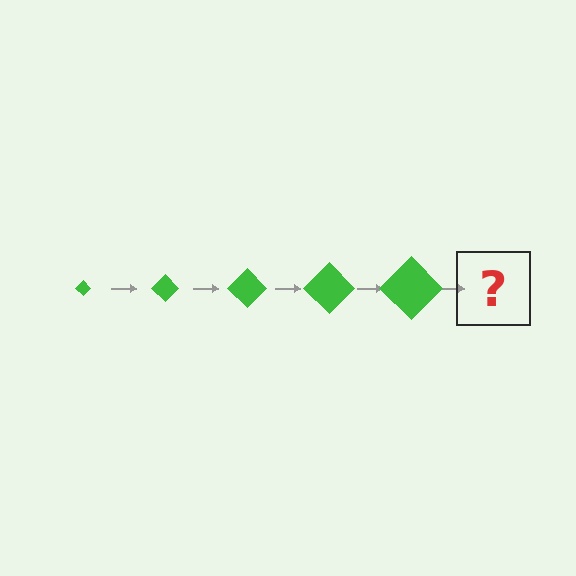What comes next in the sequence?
The next element should be a green diamond, larger than the previous one.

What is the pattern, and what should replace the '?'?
The pattern is that the diamond gets progressively larger each step. The '?' should be a green diamond, larger than the previous one.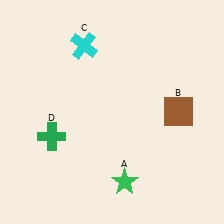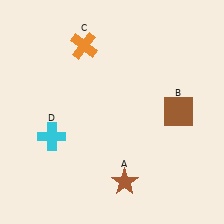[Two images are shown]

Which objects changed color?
A changed from green to brown. C changed from cyan to orange. D changed from green to cyan.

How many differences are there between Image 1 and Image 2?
There are 3 differences between the two images.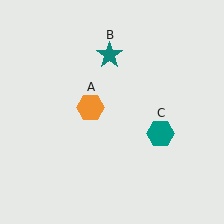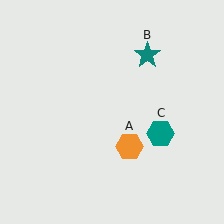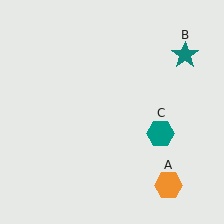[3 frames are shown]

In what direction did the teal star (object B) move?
The teal star (object B) moved right.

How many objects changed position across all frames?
2 objects changed position: orange hexagon (object A), teal star (object B).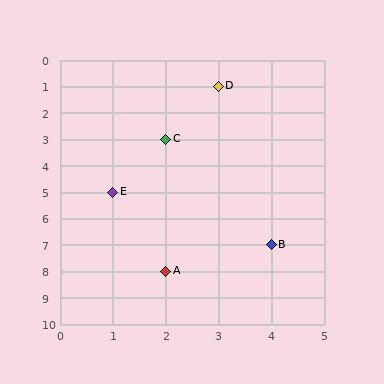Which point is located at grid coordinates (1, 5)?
Point E is at (1, 5).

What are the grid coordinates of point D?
Point D is at grid coordinates (3, 1).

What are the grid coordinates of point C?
Point C is at grid coordinates (2, 3).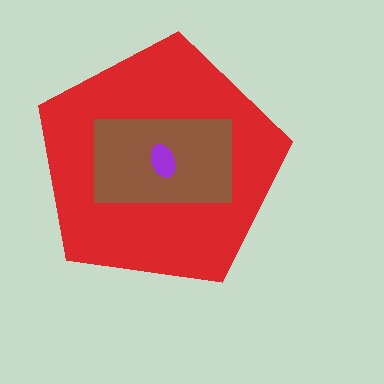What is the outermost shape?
The red pentagon.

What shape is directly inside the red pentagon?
The brown rectangle.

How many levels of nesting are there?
3.